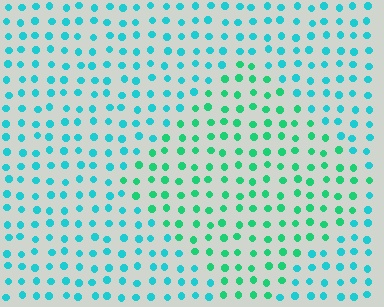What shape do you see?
I see a diamond.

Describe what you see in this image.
The image is filled with small cyan elements in a uniform arrangement. A diamond-shaped region is visible where the elements are tinted to a slightly different hue, forming a subtle color boundary.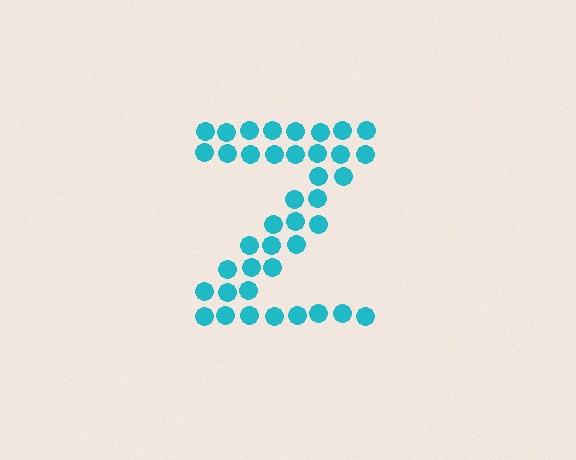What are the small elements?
The small elements are circles.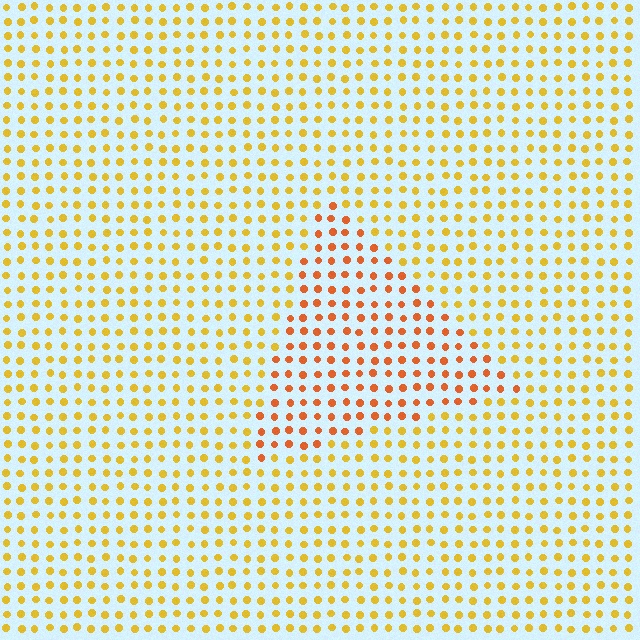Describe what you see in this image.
The image is filled with small yellow elements in a uniform arrangement. A triangle-shaped region is visible where the elements are tinted to a slightly different hue, forming a subtle color boundary.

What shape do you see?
I see a triangle.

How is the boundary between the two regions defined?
The boundary is defined purely by a slight shift in hue (about 30 degrees). Spacing, size, and orientation are identical on both sides.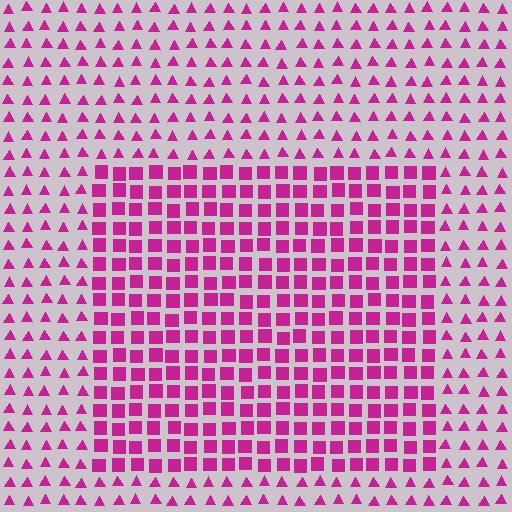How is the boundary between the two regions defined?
The boundary is defined by a change in element shape: squares inside vs. triangles outside. All elements share the same color and spacing.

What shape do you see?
I see a rectangle.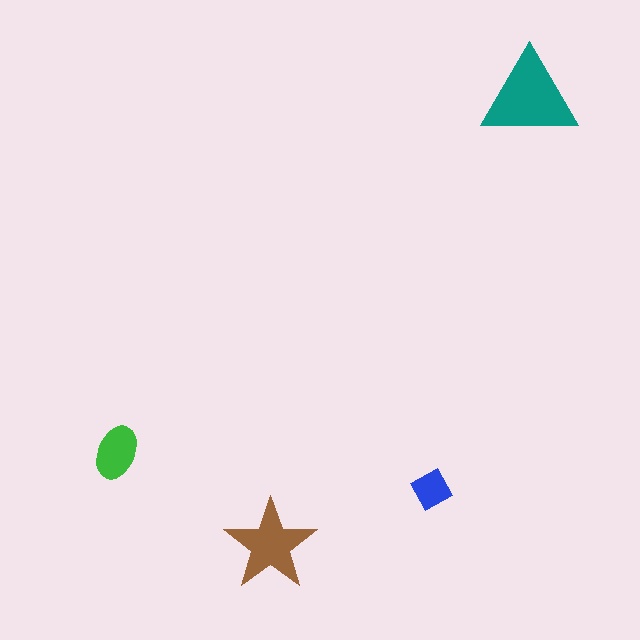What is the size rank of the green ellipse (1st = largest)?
3rd.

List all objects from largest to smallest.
The teal triangle, the brown star, the green ellipse, the blue square.